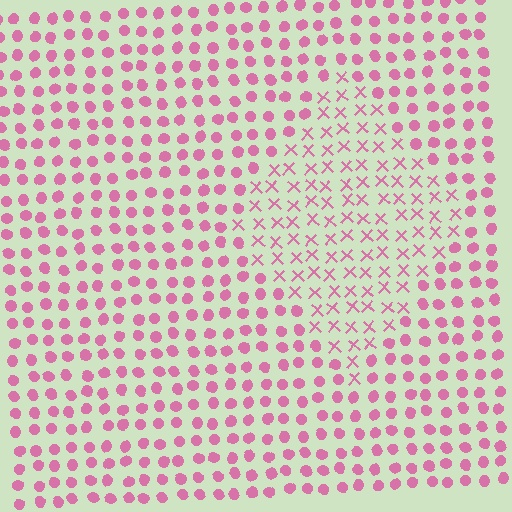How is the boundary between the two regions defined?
The boundary is defined by a change in element shape: X marks inside vs. circles outside. All elements share the same color and spacing.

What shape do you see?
I see a diamond.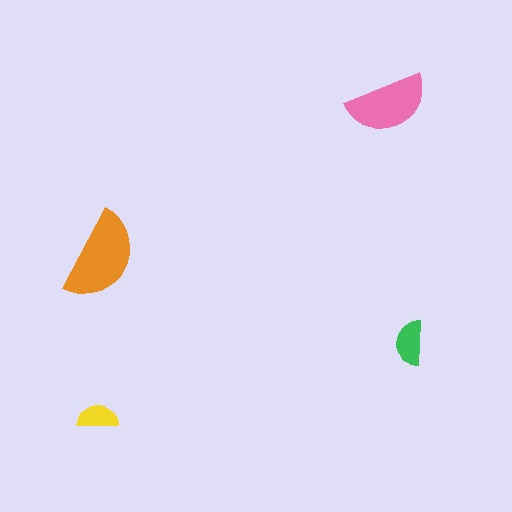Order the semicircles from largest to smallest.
the orange one, the pink one, the green one, the yellow one.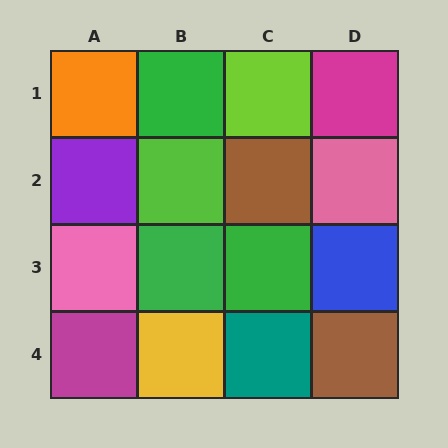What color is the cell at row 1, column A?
Orange.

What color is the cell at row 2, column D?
Pink.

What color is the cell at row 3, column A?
Pink.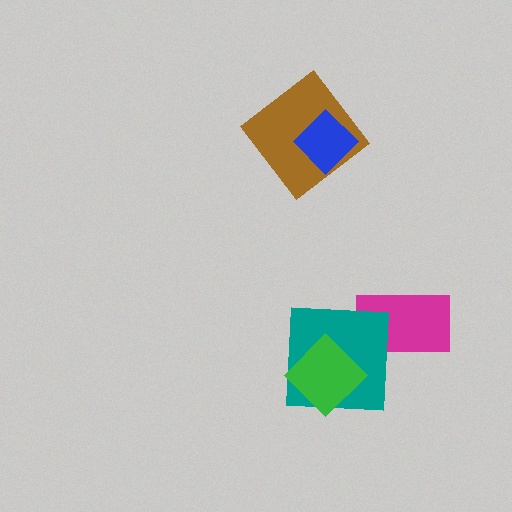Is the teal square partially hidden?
Yes, it is partially covered by another shape.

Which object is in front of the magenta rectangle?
The teal square is in front of the magenta rectangle.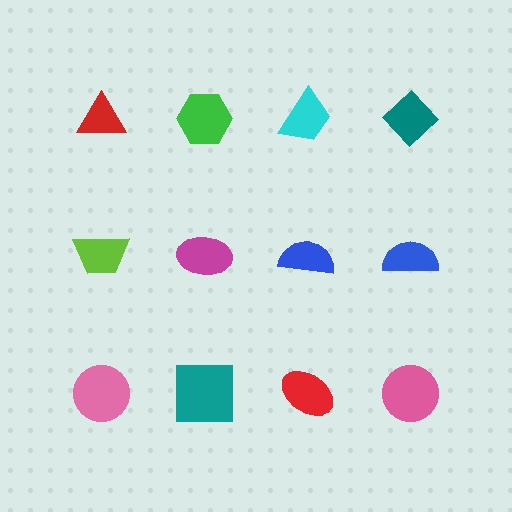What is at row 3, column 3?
A red ellipse.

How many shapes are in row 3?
4 shapes.